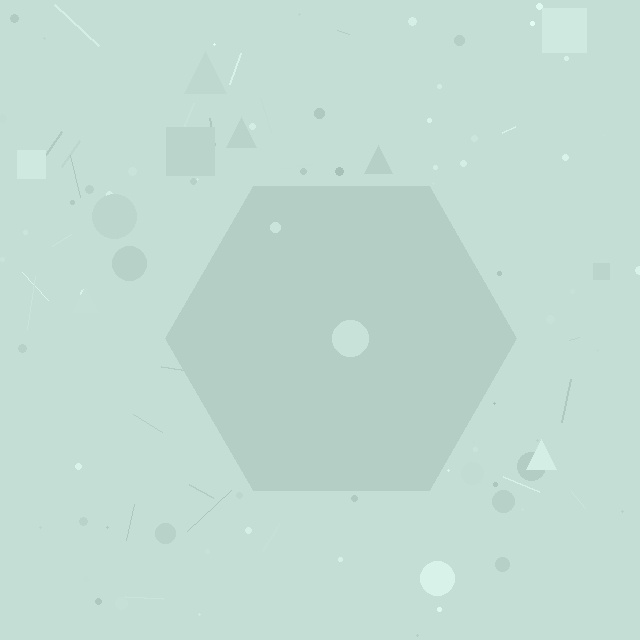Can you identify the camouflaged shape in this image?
The camouflaged shape is a hexagon.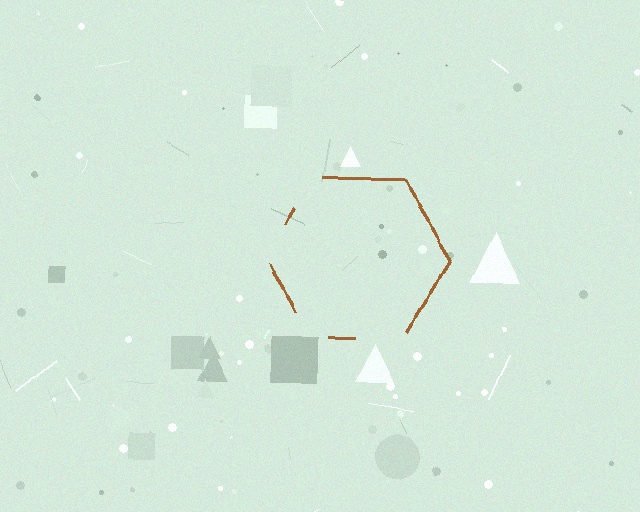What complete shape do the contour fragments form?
The contour fragments form a hexagon.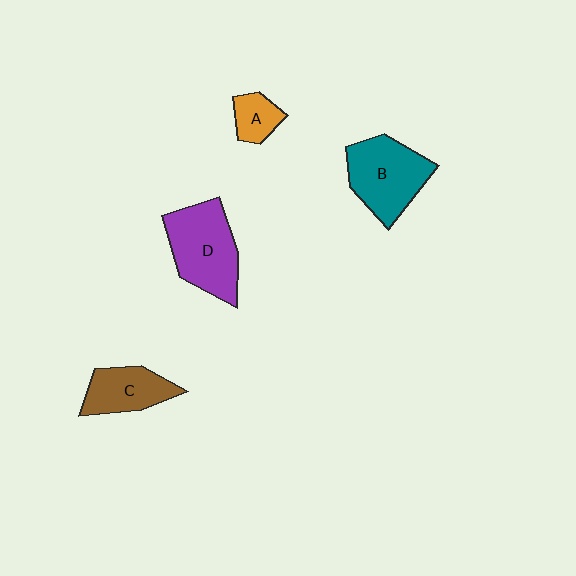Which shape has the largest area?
Shape D (purple).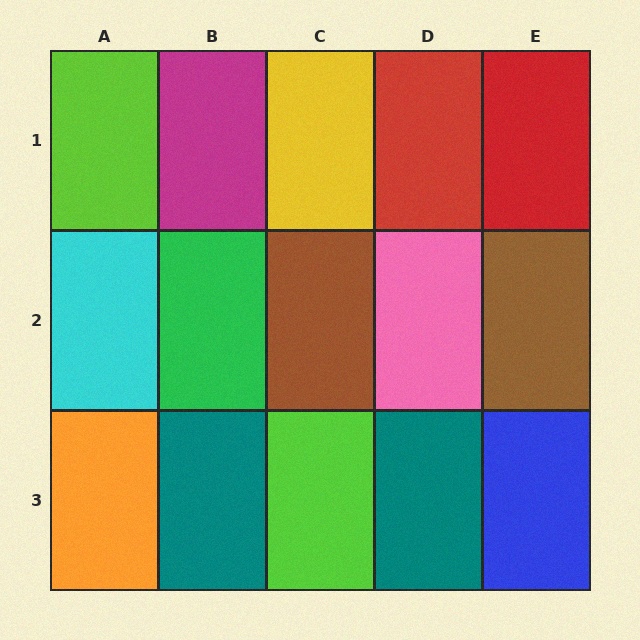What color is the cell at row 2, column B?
Green.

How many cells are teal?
2 cells are teal.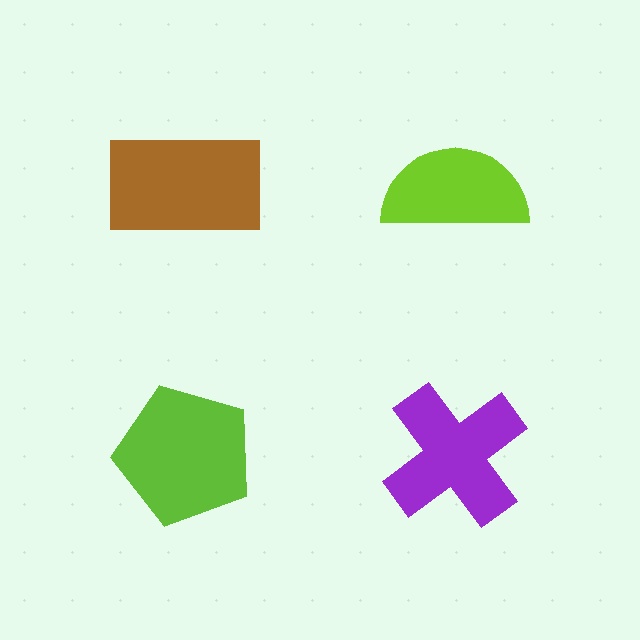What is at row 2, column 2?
A purple cross.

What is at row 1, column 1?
A brown rectangle.